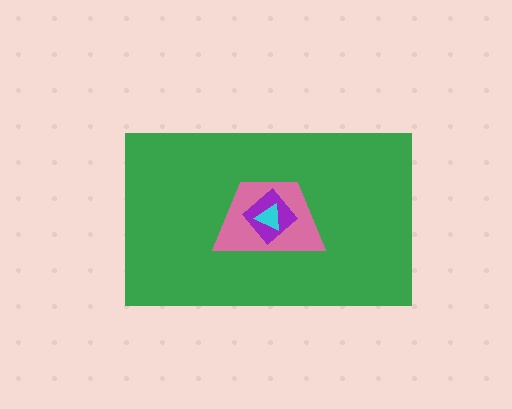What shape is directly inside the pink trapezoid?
The purple diamond.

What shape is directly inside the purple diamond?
The cyan triangle.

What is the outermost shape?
The green rectangle.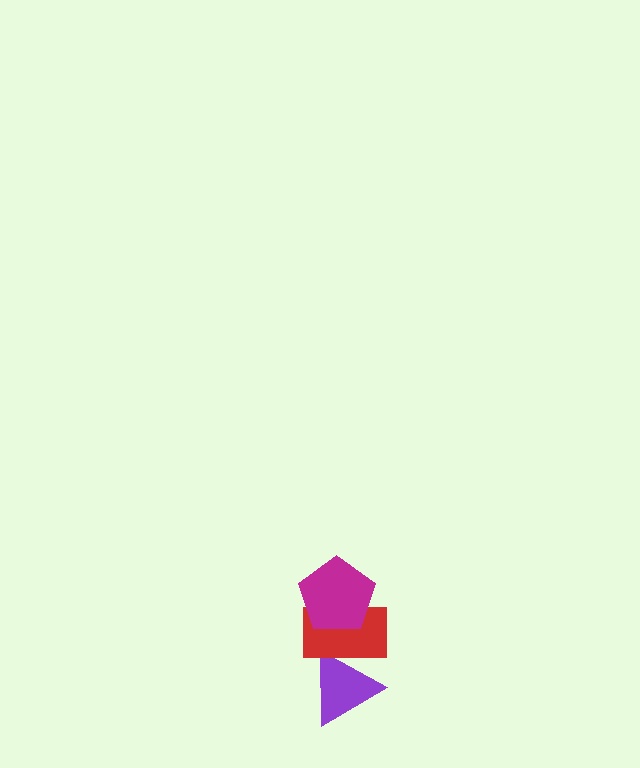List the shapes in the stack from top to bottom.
From top to bottom: the magenta pentagon, the red rectangle, the purple triangle.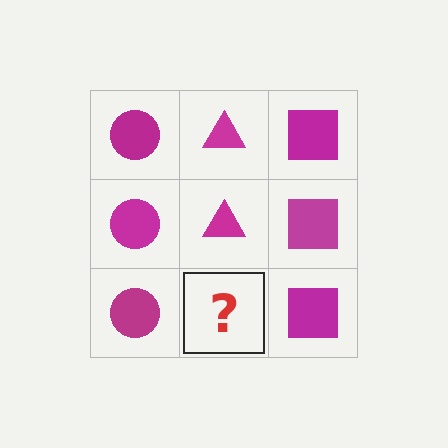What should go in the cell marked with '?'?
The missing cell should contain a magenta triangle.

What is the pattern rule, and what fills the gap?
The rule is that each column has a consistent shape. The gap should be filled with a magenta triangle.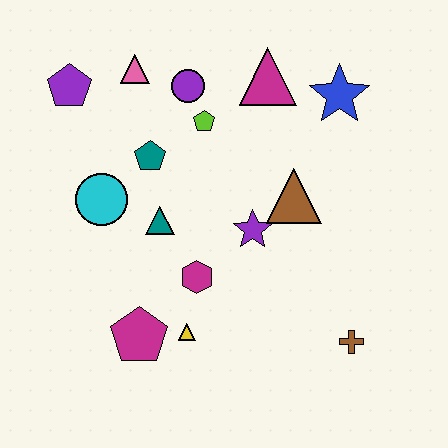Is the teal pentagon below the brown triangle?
No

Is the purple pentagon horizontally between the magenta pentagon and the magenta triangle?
No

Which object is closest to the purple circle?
The lime pentagon is closest to the purple circle.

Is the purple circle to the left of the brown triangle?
Yes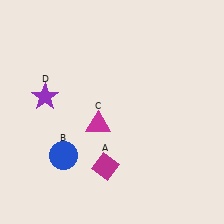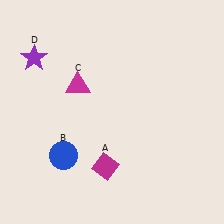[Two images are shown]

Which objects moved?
The objects that moved are: the magenta triangle (C), the purple star (D).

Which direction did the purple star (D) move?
The purple star (D) moved up.